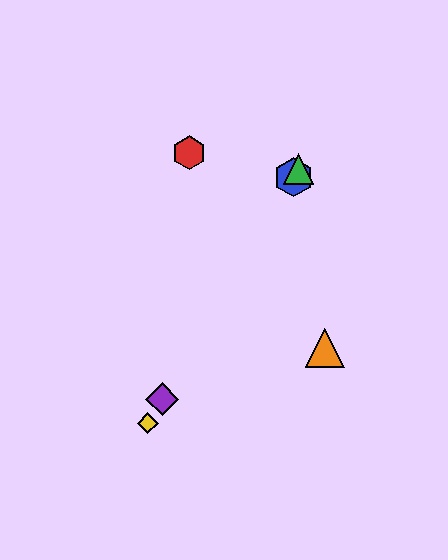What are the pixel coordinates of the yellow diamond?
The yellow diamond is at (148, 423).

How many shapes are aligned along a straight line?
4 shapes (the blue hexagon, the green triangle, the yellow diamond, the purple diamond) are aligned along a straight line.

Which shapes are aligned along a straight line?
The blue hexagon, the green triangle, the yellow diamond, the purple diamond are aligned along a straight line.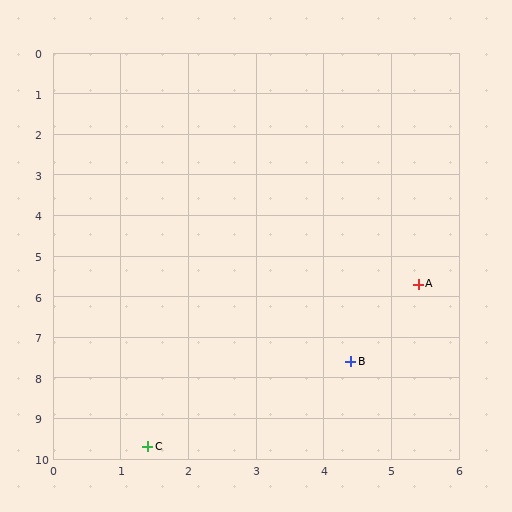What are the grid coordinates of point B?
Point B is at approximately (4.4, 7.6).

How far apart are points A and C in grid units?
Points A and C are about 5.7 grid units apart.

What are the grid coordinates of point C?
Point C is at approximately (1.4, 9.7).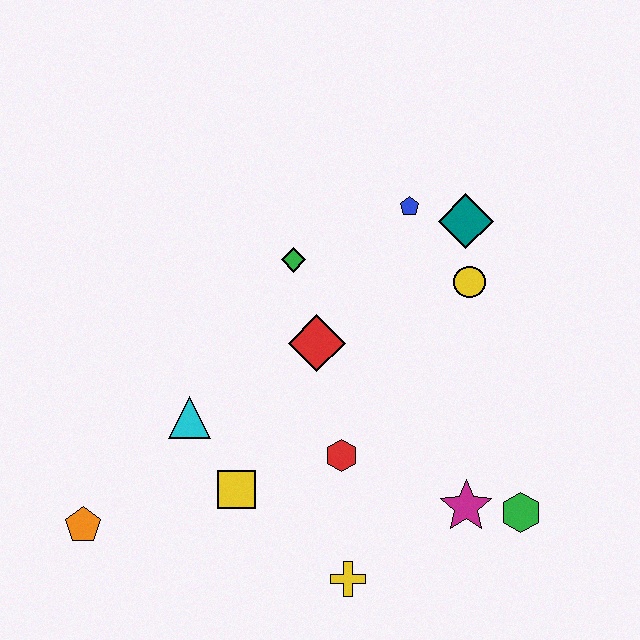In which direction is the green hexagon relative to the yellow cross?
The green hexagon is to the right of the yellow cross.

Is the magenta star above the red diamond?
No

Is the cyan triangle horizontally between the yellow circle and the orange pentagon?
Yes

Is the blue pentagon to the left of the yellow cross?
No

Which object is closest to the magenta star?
The green hexagon is closest to the magenta star.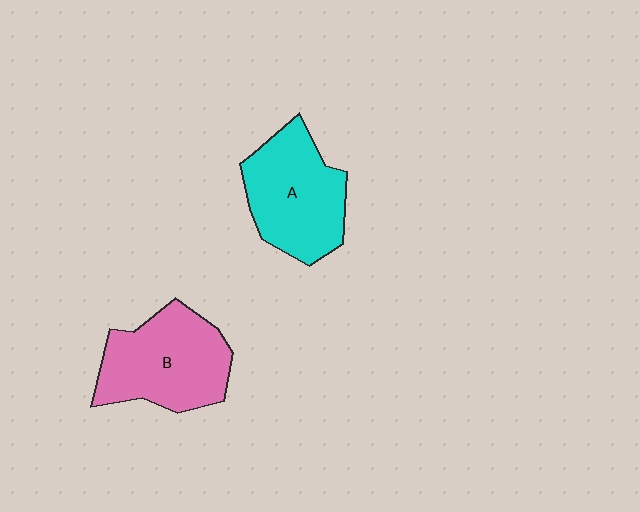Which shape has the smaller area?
Shape A (cyan).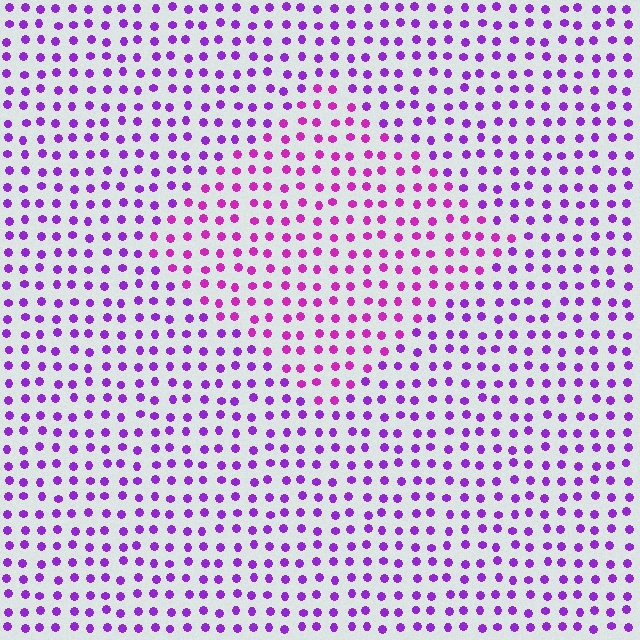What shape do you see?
I see a diamond.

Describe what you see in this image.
The image is filled with small purple elements in a uniform arrangement. A diamond-shaped region is visible where the elements are tinted to a slightly different hue, forming a subtle color boundary.